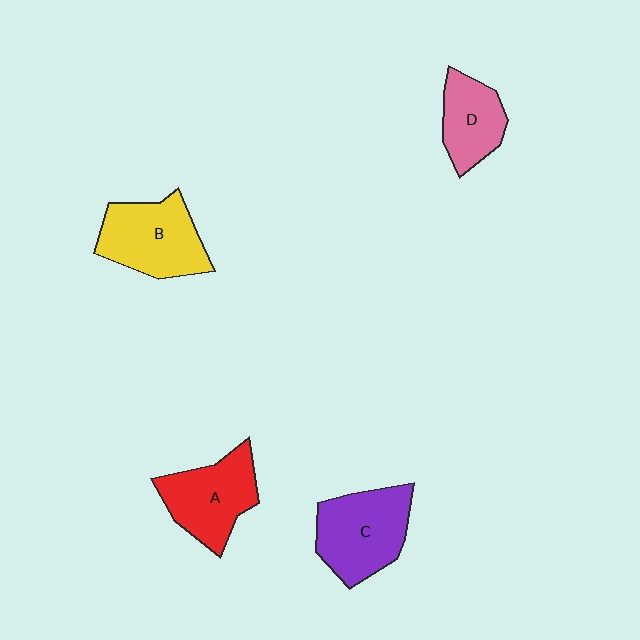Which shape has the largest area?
Shape C (purple).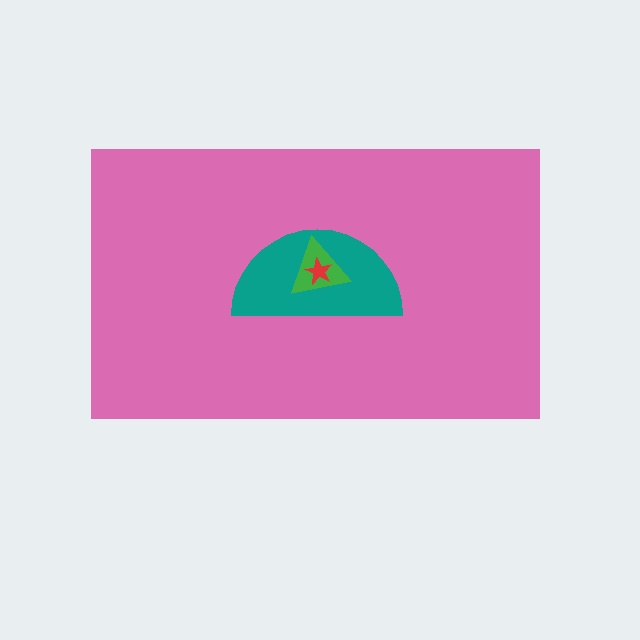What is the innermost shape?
The red star.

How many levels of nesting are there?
4.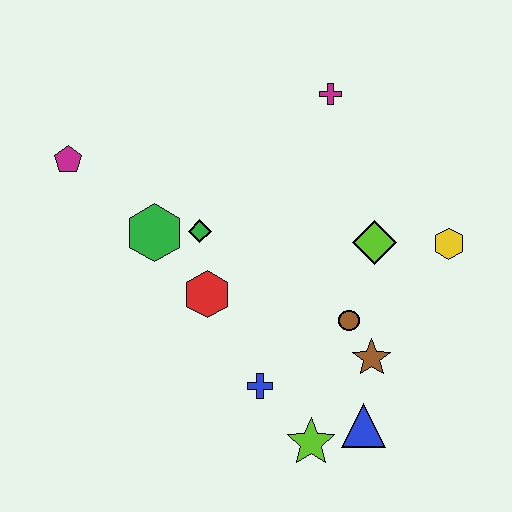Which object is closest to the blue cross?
The lime star is closest to the blue cross.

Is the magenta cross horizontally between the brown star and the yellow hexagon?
No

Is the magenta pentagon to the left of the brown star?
Yes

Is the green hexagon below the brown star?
No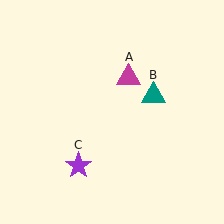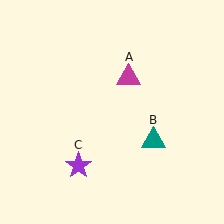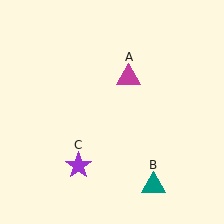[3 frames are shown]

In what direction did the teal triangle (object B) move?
The teal triangle (object B) moved down.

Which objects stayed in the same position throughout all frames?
Magenta triangle (object A) and purple star (object C) remained stationary.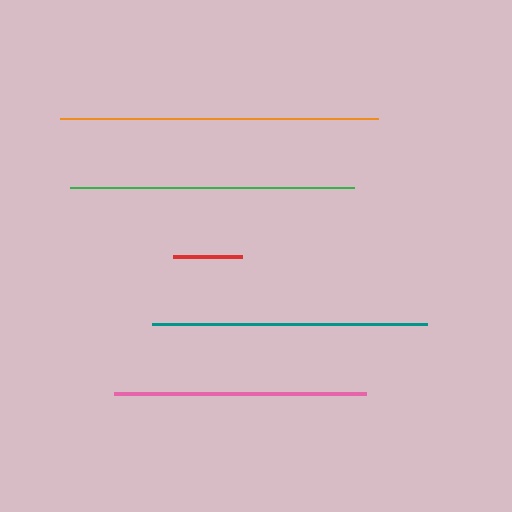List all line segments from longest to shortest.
From longest to shortest: orange, green, teal, pink, red.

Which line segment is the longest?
The orange line is the longest at approximately 318 pixels.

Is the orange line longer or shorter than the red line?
The orange line is longer than the red line.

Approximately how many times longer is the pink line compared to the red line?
The pink line is approximately 3.7 times the length of the red line.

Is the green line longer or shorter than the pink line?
The green line is longer than the pink line.